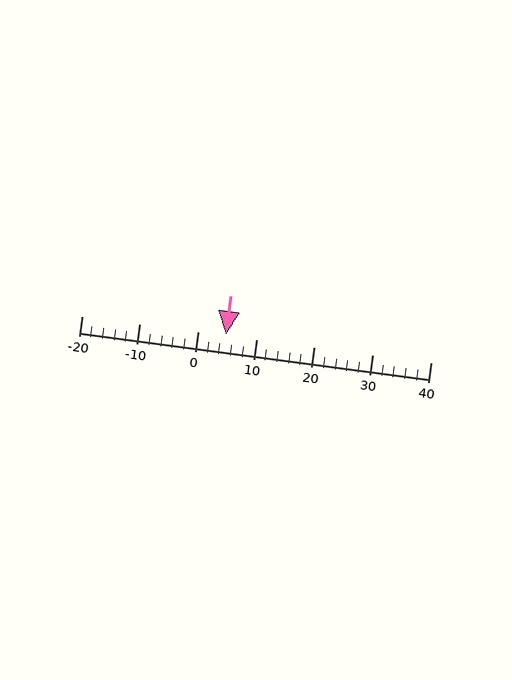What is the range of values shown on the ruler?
The ruler shows values from -20 to 40.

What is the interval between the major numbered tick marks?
The major tick marks are spaced 10 units apart.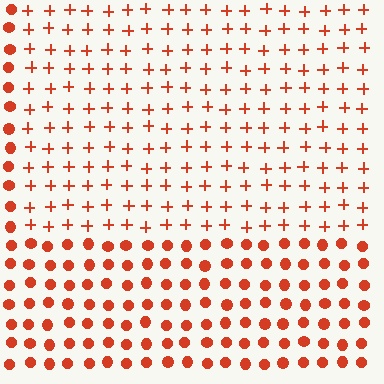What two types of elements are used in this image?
The image uses plus signs inside the rectangle region and circles outside it.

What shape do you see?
I see a rectangle.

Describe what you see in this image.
The image is filled with small red elements arranged in a uniform grid. A rectangle-shaped region contains plus signs, while the surrounding area contains circles. The boundary is defined purely by the change in element shape.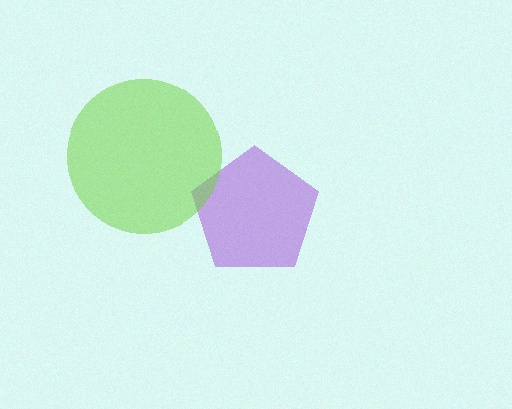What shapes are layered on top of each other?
The layered shapes are: a purple pentagon, a lime circle.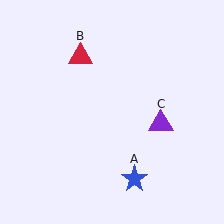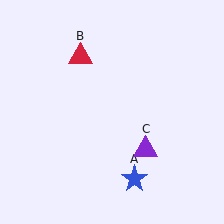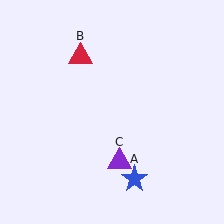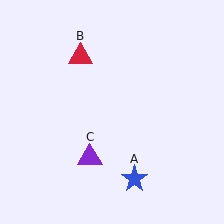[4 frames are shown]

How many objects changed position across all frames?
1 object changed position: purple triangle (object C).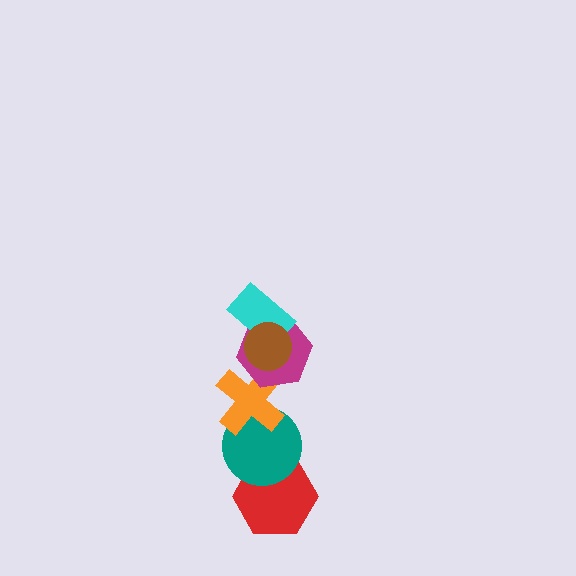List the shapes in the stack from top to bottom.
From top to bottom: the brown circle, the cyan rectangle, the magenta hexagon, the orange cross, the teal circle, the red hexagon.